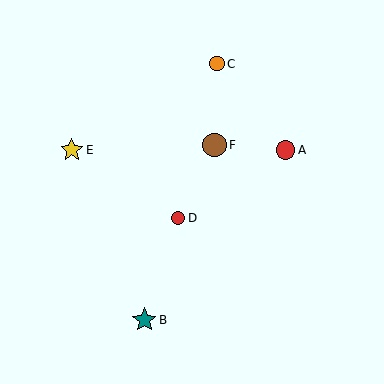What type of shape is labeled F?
Shape F is a brown circle.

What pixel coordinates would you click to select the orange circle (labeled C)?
Click at (217, 64) to select the orange circle C.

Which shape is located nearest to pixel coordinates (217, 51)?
The orange circle (labeled C) at (217, 64) is nearest to that location.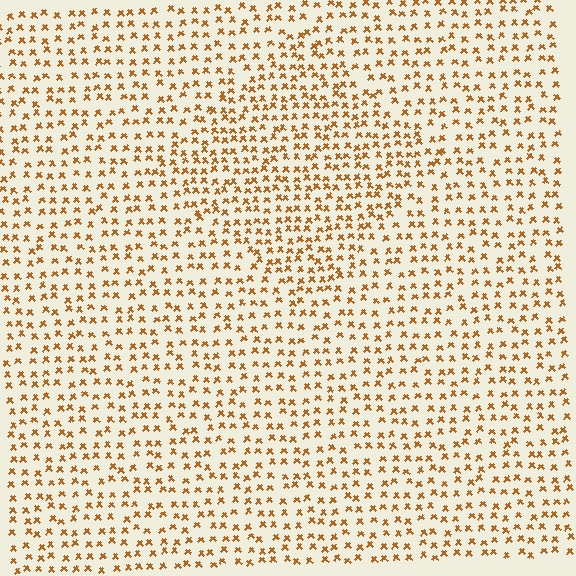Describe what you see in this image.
The image contains small brown elements arranged at two different densities. A diamond-shaped region is visible where the elements are more densely packed than the surrounding area.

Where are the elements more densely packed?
The elements are more densely packed inside the diamond boundary.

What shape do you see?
I see a diamond.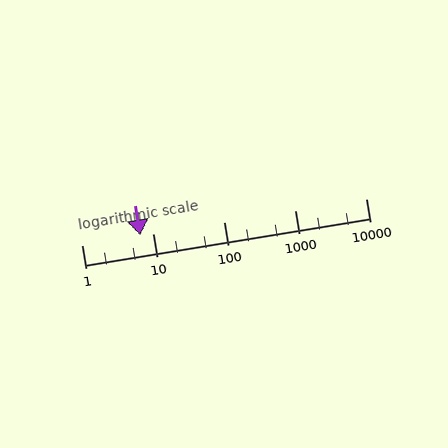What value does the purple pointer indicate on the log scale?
The pointer indicates approximately 6.8.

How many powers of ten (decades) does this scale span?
The scale spans 4 decades, from 1 to 10000.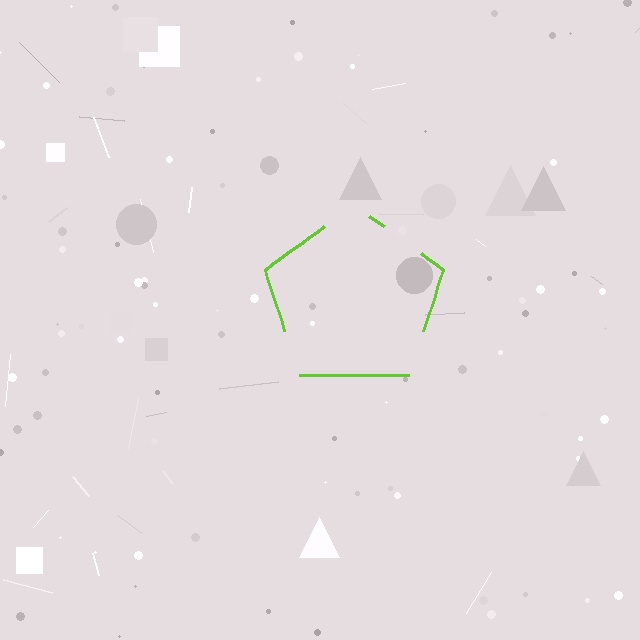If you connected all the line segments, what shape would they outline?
They would outline a pentagon.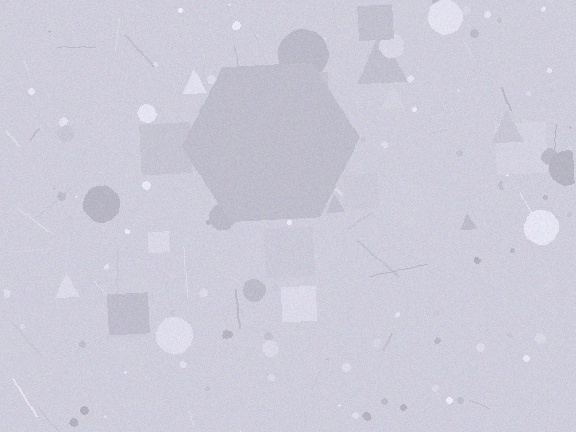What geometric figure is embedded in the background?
A hexagon is embedded in the background.